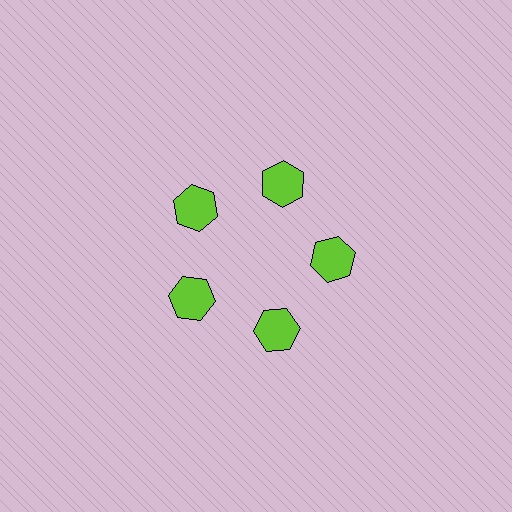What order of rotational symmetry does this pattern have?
This pattern has 5-fold rotational symmetry.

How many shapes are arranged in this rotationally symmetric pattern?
There are 5 shapes, arranged in 5 groups of 1.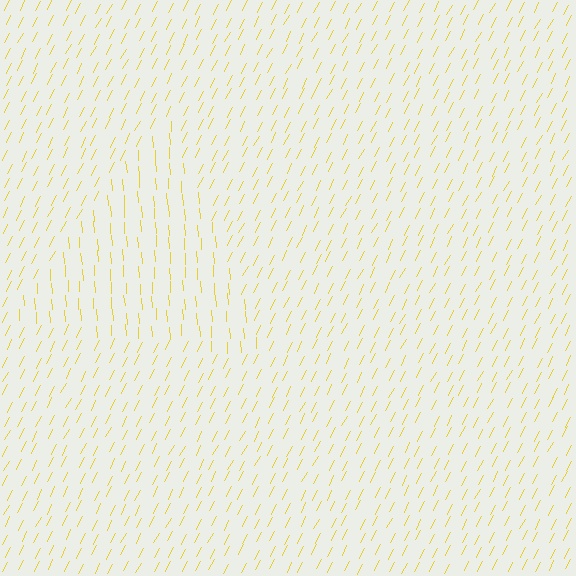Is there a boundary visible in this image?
Yes, there is a texture boundary formed by a change in line orientation.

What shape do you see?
I see a triangle.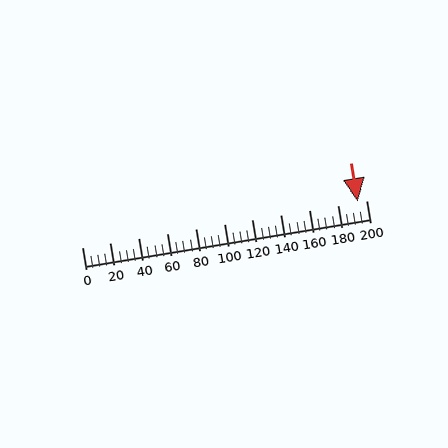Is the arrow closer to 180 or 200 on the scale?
The arrow is closer to 200.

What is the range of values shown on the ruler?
The ruler shows values from 0 to 200.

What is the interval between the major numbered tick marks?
The major tick marks are spaced 20 units apart.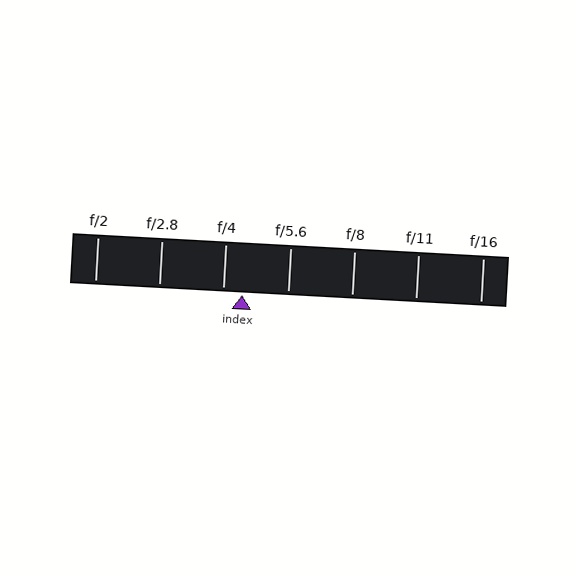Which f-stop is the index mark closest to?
The index mark is closest to f/4.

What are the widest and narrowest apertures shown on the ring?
The widest aperture shown is f/2 and the narrowest is f/16.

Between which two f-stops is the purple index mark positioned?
The index mark is between f/4 and f/5.6.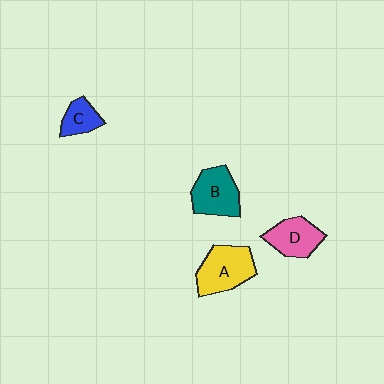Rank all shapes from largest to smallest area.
From largest to smallest: A (yellow), B (teal), D (pink), C (blue).